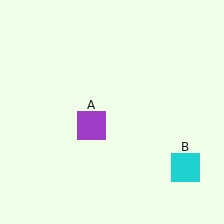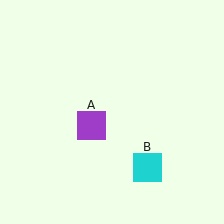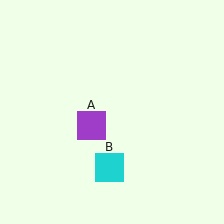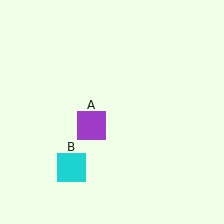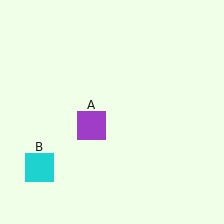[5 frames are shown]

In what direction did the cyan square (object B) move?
The cyan square (object B) moved left.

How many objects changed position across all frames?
1 object changed position: cyan square (object B).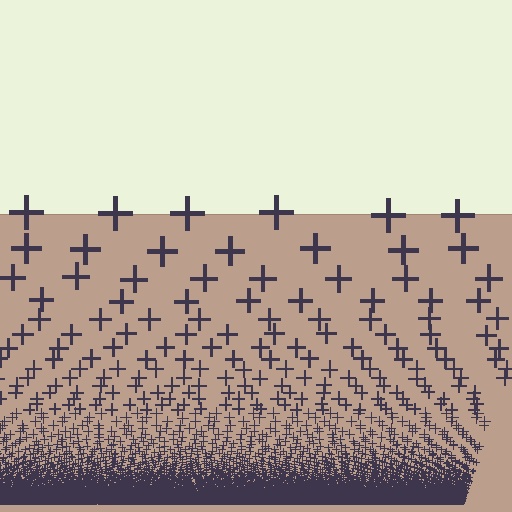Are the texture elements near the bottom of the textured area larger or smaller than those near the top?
Smaller. The gradient is inverted — elements near the bottom are smaller and denser.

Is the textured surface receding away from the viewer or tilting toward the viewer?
The surface appears to tilt toward the viewer. Texture elements get larger and sparser toward the top.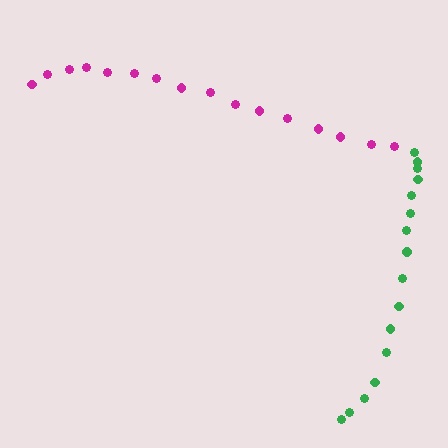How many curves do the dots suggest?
There are 2 distinct paths.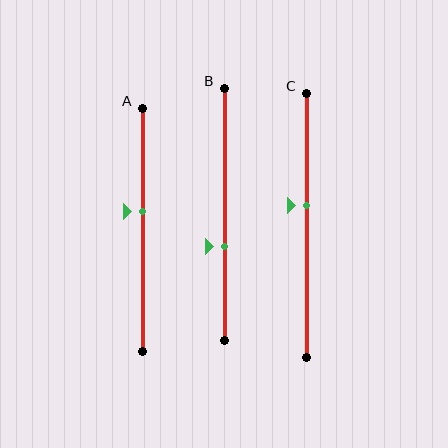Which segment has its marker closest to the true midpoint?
Segment A has its marker closest to the true midpoint.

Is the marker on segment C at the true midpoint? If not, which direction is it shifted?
No, the marker on segment C is shifted upward by about 8% of the segment length.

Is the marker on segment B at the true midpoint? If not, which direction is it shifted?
No, the marker on segment B is shifted downward by about 13% of the segment length.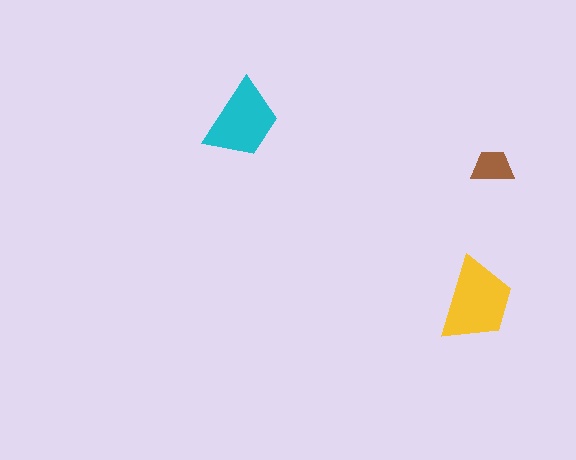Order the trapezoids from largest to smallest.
the yellow one, the cyan one, the brown one.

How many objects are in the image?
There are 3 objects in the image.